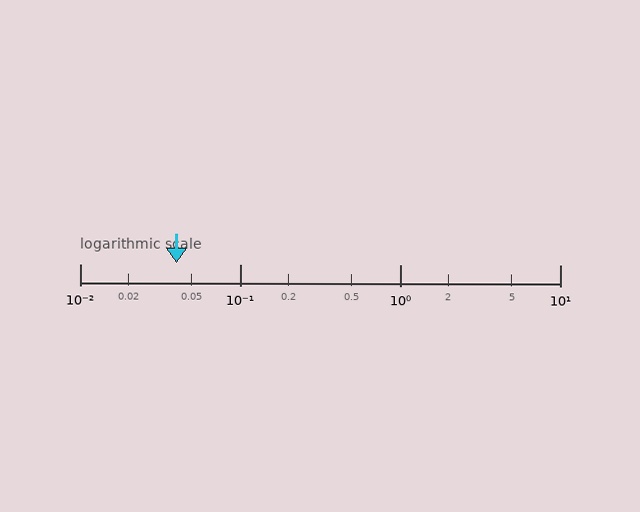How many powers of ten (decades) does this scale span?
The scale spans 3 decades, from 0.01 to 10.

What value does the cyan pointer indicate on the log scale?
The pointer indicates approximately 0.04.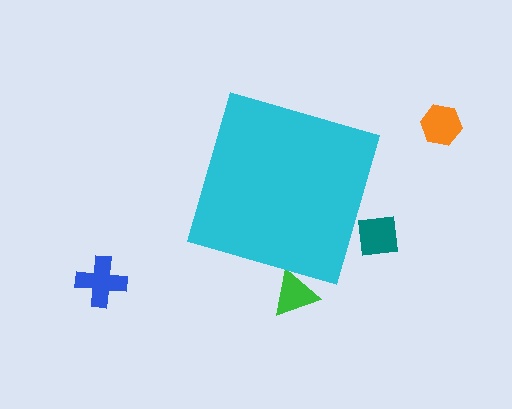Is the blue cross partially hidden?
No, the blue cross is fully visible.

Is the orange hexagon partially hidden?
No, the orange hexagon is fully visible.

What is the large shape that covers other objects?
A cyan diamond.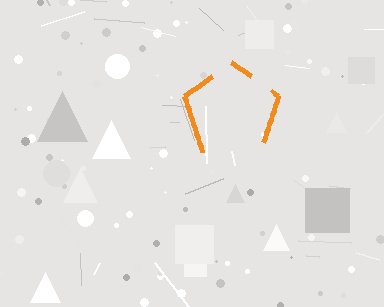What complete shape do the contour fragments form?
The contour fragments form a pentagon.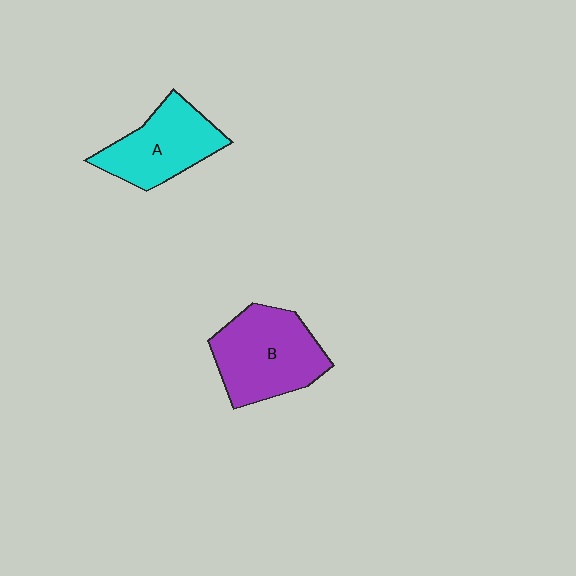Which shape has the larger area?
Shape B (purple).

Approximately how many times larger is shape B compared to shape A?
Approximately 1.2 times.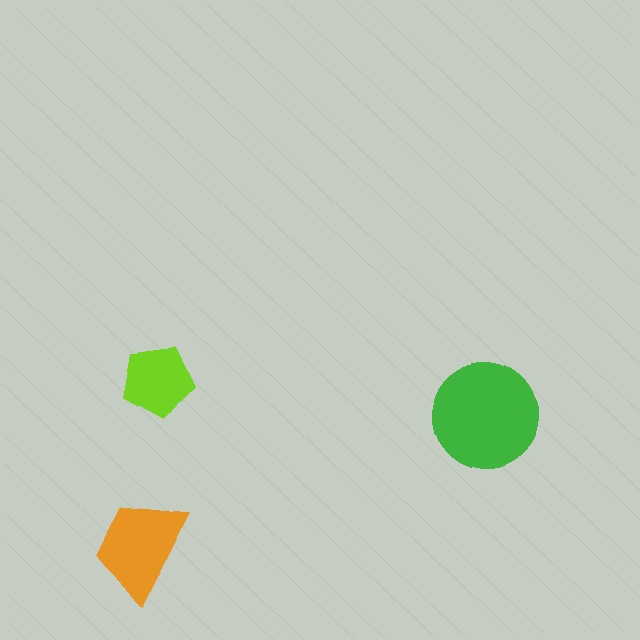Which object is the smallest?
The lime pentagon.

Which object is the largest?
The green circle.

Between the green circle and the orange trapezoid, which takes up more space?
The green circle.